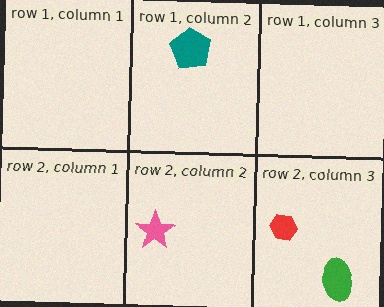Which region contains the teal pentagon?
The row 1, column 2 region.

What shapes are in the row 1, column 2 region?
The teal pentagon.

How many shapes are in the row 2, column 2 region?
1.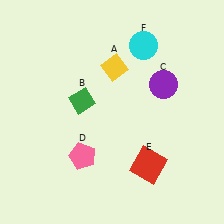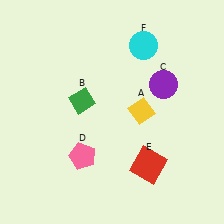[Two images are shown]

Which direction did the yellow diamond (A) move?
The yellow diamond (A) moved down.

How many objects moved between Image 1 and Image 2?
1 object moved between the two images.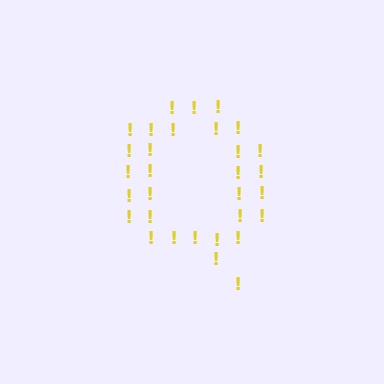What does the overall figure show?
The overall figure shows the letter Q.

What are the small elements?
The small elements are exclamation marks.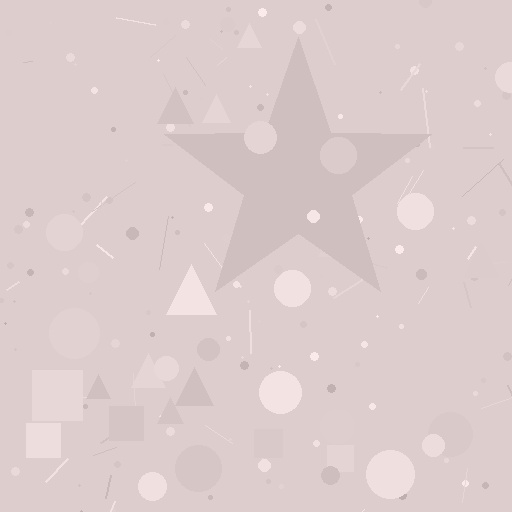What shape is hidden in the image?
A star is hidden in the image.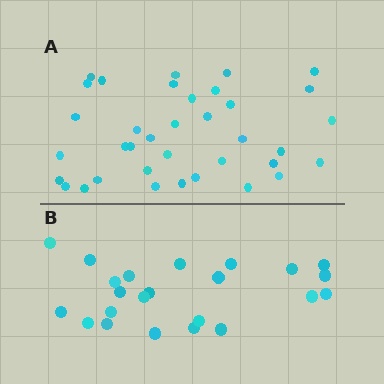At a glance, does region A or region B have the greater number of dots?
Region A (the top region) has more dots.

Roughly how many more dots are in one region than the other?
Region A has approximately 15 more dots than region B.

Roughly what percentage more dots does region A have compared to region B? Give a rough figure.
About 55% more.